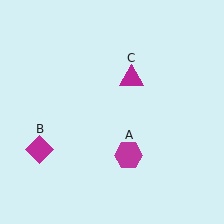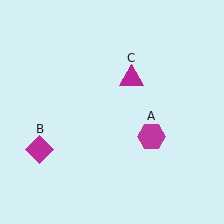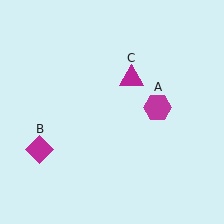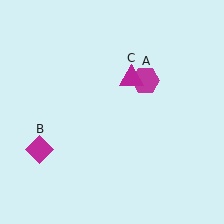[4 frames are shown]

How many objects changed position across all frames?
1 object changed position: magenta hexagon (object A).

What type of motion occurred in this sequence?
The magenta hexagon (object A) rotated counterclockwise around the center of the scene.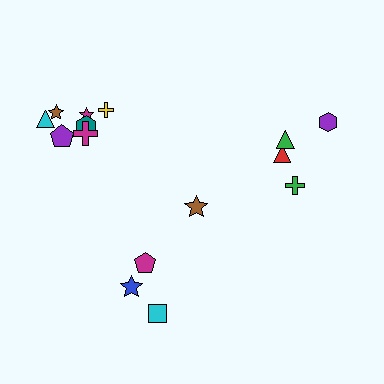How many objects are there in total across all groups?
There are 15 objects.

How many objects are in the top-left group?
There are 7 objects.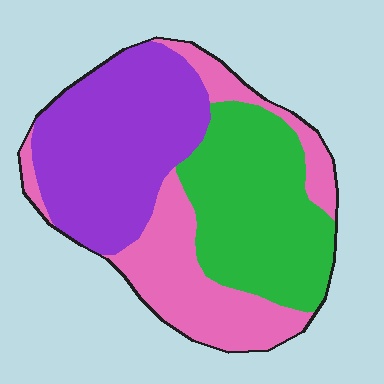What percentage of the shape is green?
Green covers around 35% of the shape.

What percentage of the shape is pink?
Pink covers 30% of the shape.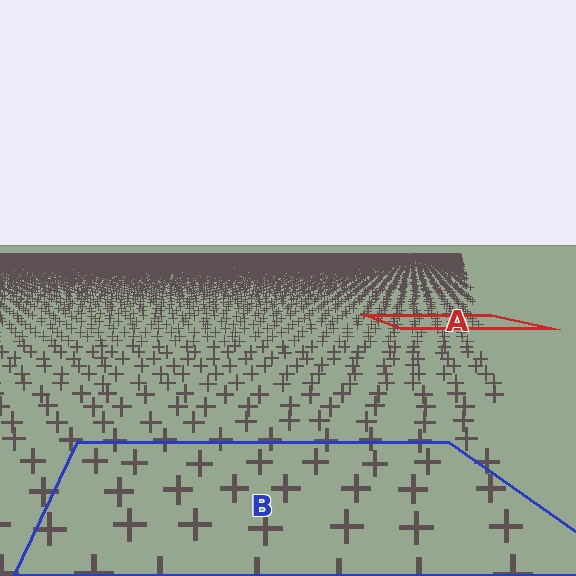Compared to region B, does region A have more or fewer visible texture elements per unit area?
Region A has more texture elements per unit area — they are packed more densely because it is farther away.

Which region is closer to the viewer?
Region B is closer. The texture elements there are larger and more spread out.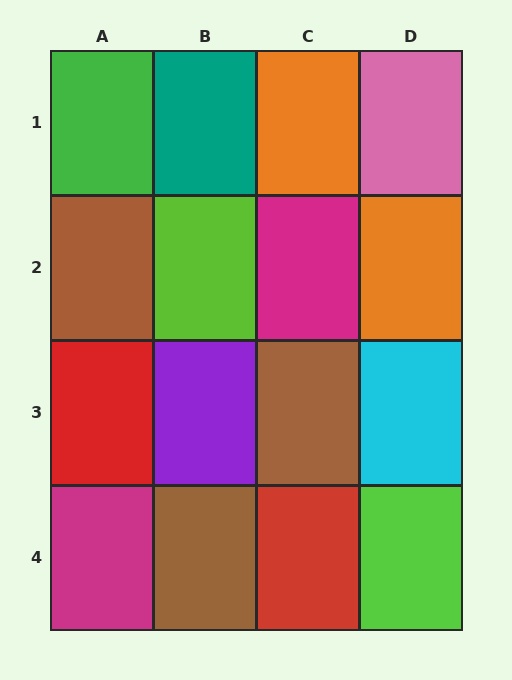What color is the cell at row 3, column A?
Red.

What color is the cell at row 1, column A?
Green.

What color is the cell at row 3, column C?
Brown.